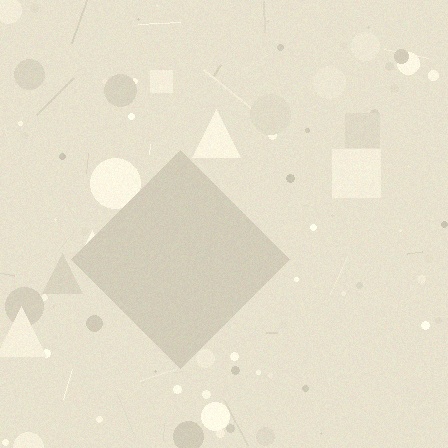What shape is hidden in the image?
A diamond is hidden in the image.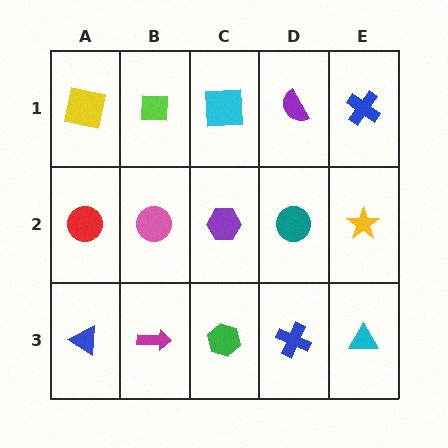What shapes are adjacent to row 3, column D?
A teal circle (row 2, column D), a green hexagon (row 3, column C), a cyan triangle (row 3, column E).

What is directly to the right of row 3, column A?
A magenta arrow.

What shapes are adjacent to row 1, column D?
A teal circle (row 2, column D), a cyan square (row 1, column C), a blue cross (row 1, column E).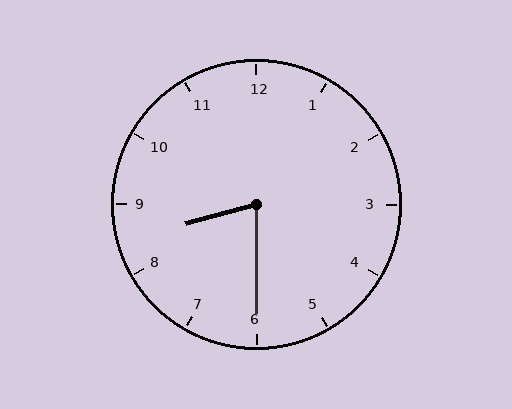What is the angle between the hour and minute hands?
Approximately 75 degrees.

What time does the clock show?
8:30.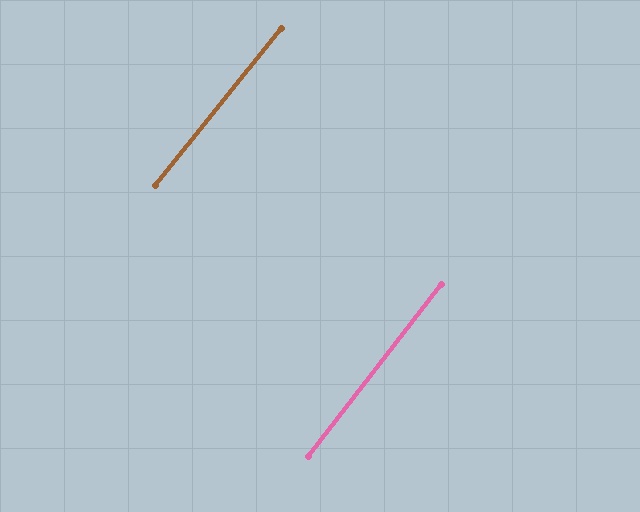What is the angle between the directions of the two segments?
Approximately 1 degree.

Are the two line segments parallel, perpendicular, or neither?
Parallel — their directions differ by only 0.7°.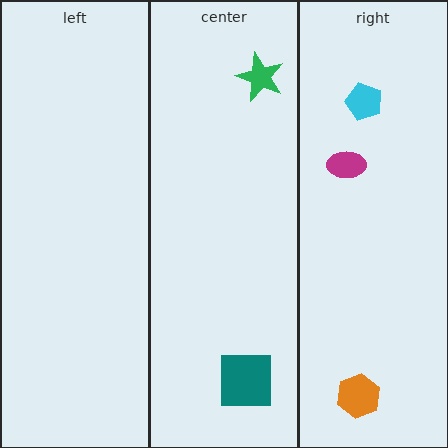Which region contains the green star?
The center region.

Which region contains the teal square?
The center region.